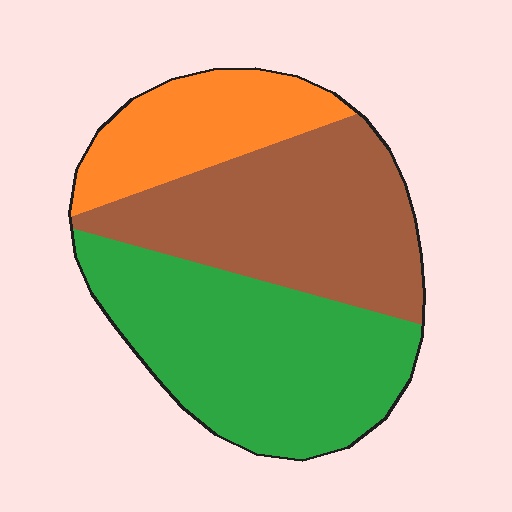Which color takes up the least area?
Orange, at roughly 20%.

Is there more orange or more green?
Green.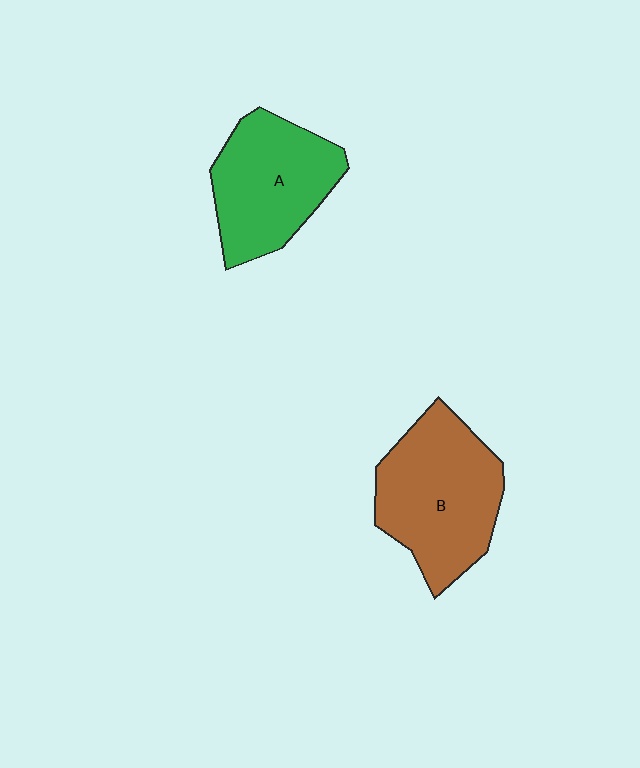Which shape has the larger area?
Shape B (brown).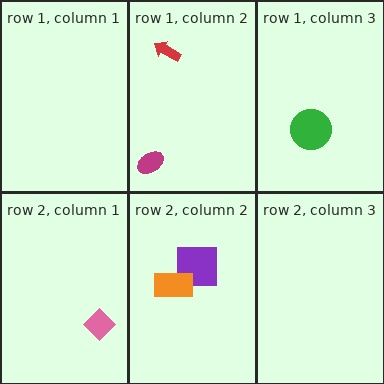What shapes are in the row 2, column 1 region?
The pink diamond.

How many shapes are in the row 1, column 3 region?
1.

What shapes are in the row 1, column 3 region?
The green circle.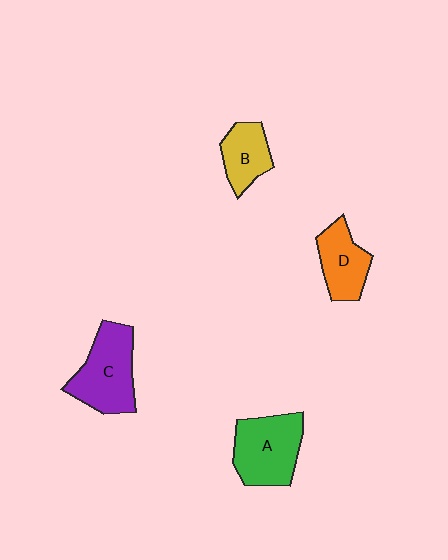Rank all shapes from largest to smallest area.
From largest to smallest: C (purple), A (green), D (orange), B (yellow).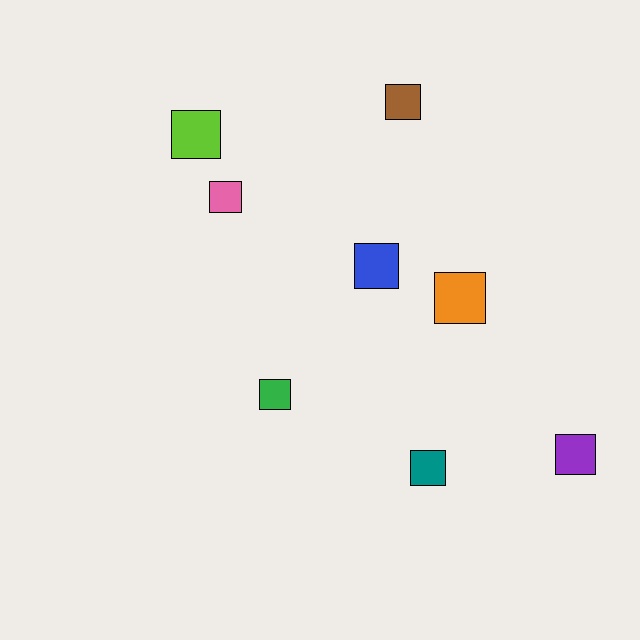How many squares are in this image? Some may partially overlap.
There are 8 squares.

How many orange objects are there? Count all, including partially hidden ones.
There is 1 orange object.